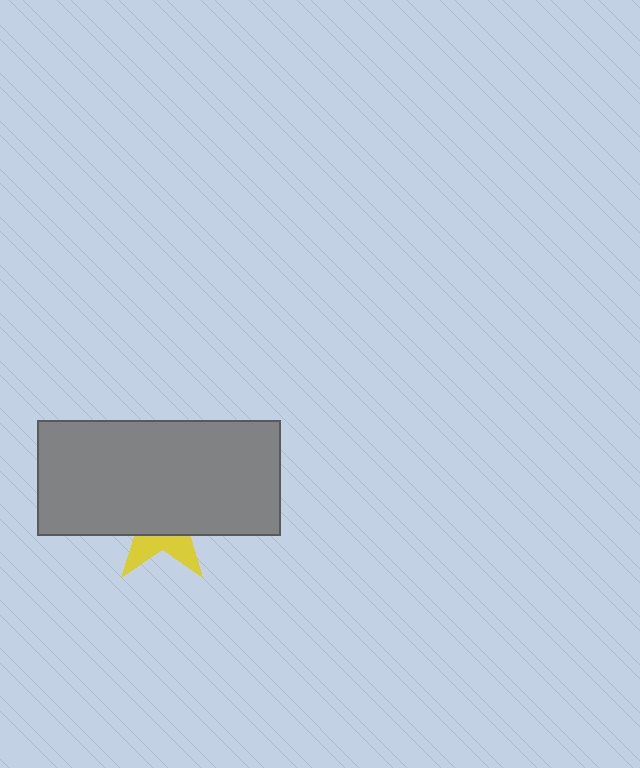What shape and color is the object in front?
The object in front is a gray rectangle.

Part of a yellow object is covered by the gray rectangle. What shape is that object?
It is a star.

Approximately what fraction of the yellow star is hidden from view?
Roughly 69% of the yellow star is hidden behind the gray rectangle.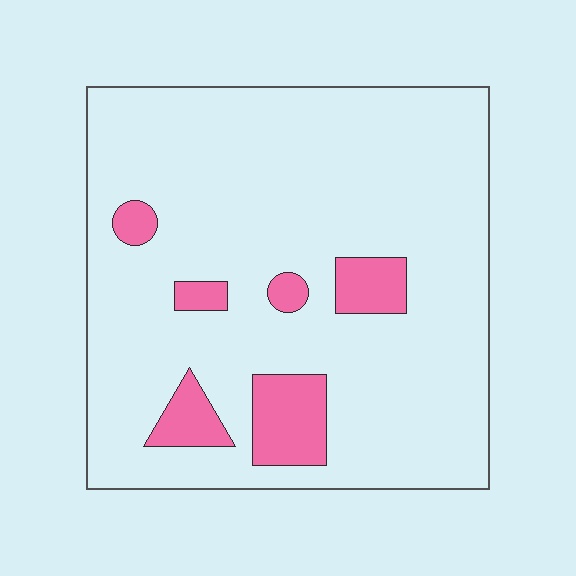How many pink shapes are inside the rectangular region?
6.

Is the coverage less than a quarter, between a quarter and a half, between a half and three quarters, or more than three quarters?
Less than a quarter.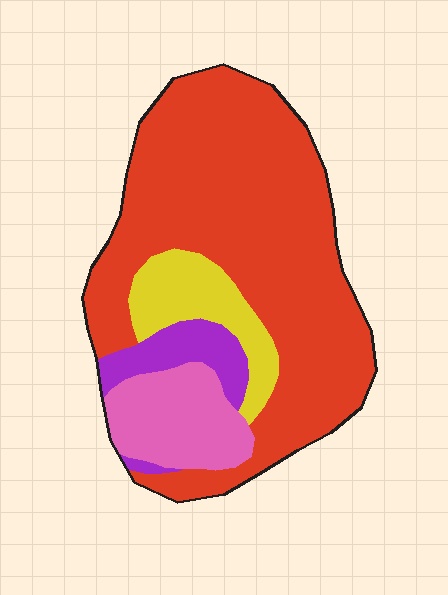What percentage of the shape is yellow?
Yellow covers 11% of the shape.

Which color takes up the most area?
Red, at roughly 65%.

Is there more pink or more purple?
Pink.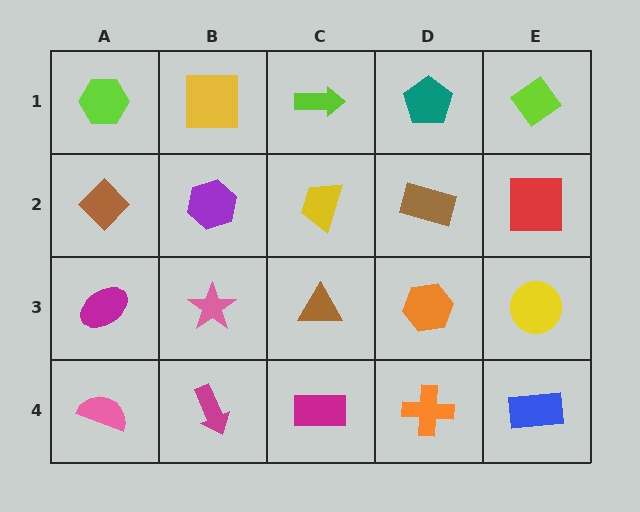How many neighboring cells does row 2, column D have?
4.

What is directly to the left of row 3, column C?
A pink star.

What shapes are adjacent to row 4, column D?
An orange hexagon (row 3, column D), a magenta rectangle (row 4, column C), a blue rectangle (row 4, column E).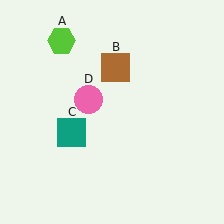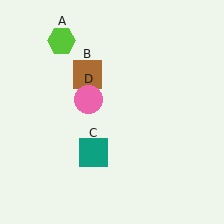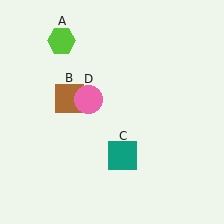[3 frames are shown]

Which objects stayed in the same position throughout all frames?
Lime hexagon (object A) and pink circle (object D) remained stationary.